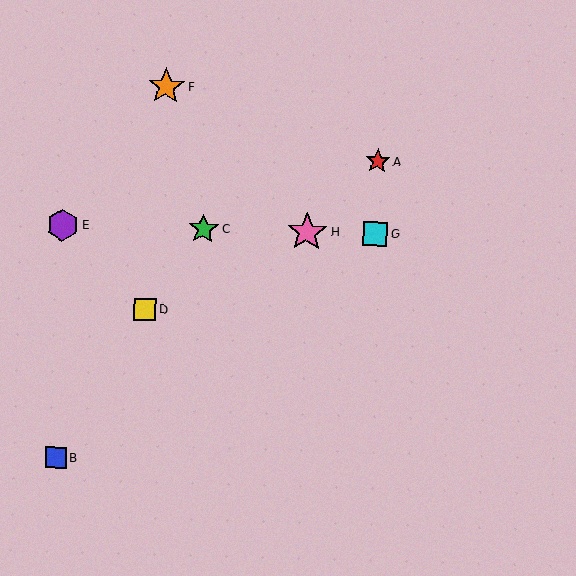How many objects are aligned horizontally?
4 objects (C, E, G, H) are aligned horizontally.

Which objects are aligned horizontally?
Objects C, E, G, H are aligned horizontally.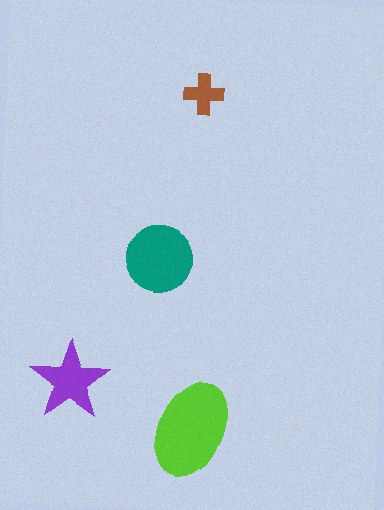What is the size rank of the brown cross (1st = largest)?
4th.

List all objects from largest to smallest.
The lime ellipse, the teal circle, the purple star, the brown cross.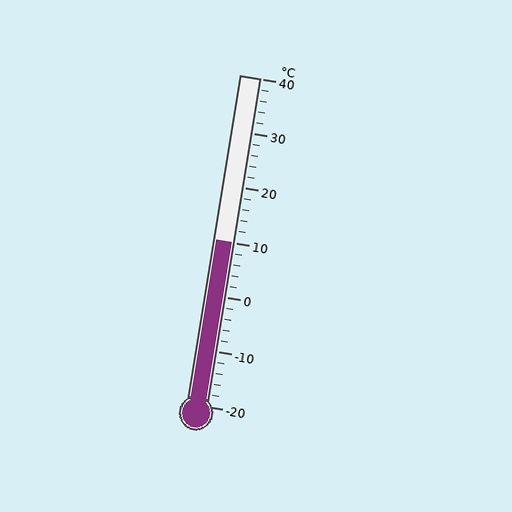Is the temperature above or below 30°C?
The temperature is below 30°C.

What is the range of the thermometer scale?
The thermometer scale ranges from -20°C to 40°C.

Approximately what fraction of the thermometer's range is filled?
The thermometer is filled to approximately 50% of its range.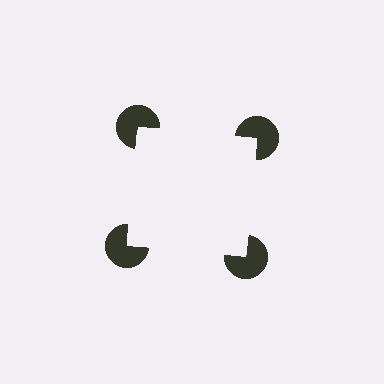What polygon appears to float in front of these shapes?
An illusory square — its edges are inferred from the aligned wedge cuts in the pac-man discs, not physically drawn.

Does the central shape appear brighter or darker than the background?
It typically appears slightly brighter than the background, even though no actual brightness change is drawn.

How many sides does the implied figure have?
4 sides.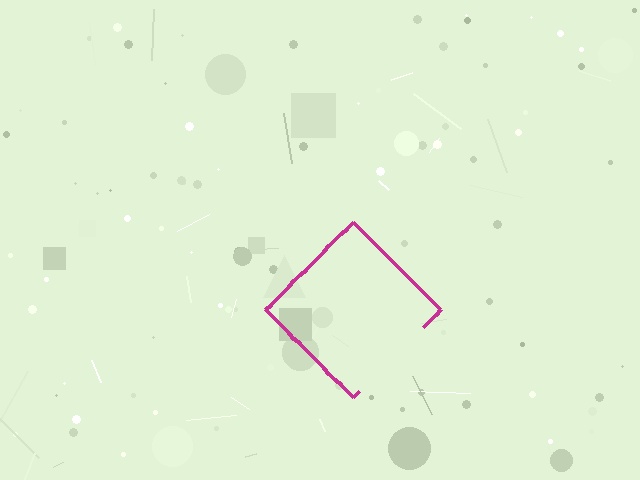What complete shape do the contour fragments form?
The contour fragments form a diamond.